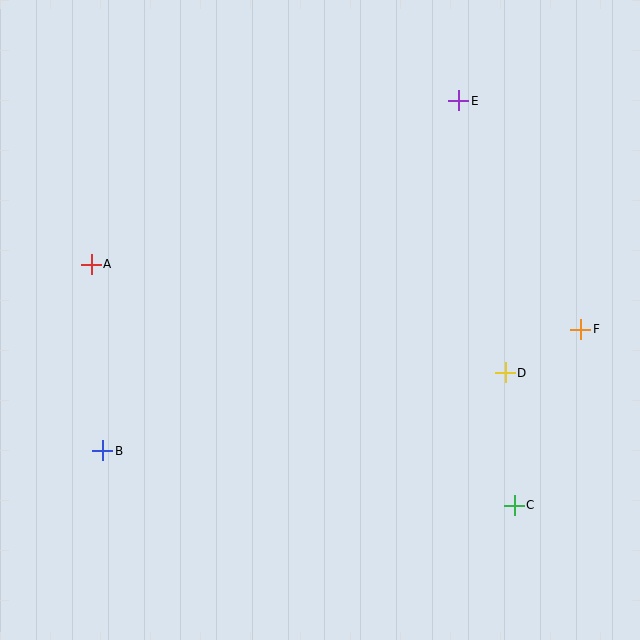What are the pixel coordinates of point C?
Point C is at (514, 505).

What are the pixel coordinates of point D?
Point D is at (505, 373).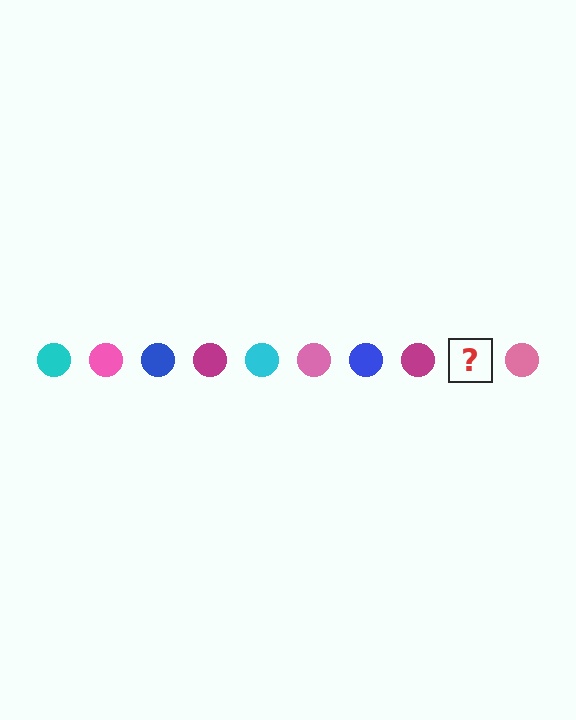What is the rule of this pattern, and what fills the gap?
The rule is that the pattern cycles through cyan, pink, blue, magenta circles. The gap should be filled with a cyan circle.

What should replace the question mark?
The question mark should be replaced with a cyan circle.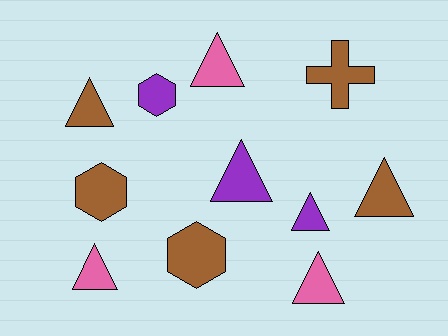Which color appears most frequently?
Brown, with 5 objects.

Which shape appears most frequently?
Triangle, with 7 objects.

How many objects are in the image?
There are 11 objects.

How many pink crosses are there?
There are no pink crosses.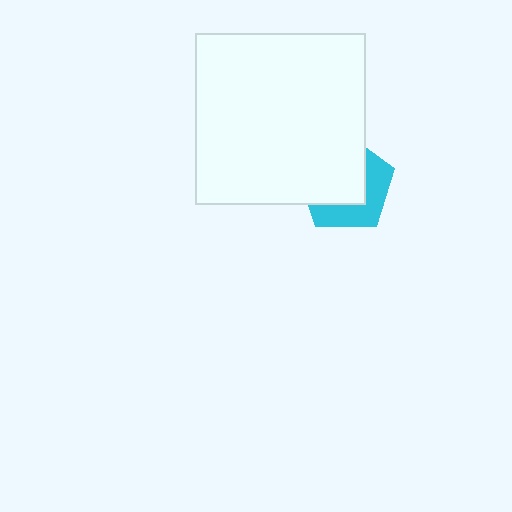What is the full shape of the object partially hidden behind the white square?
The partially hidden object is a cyan pentagon.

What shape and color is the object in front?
The object in front is a white square.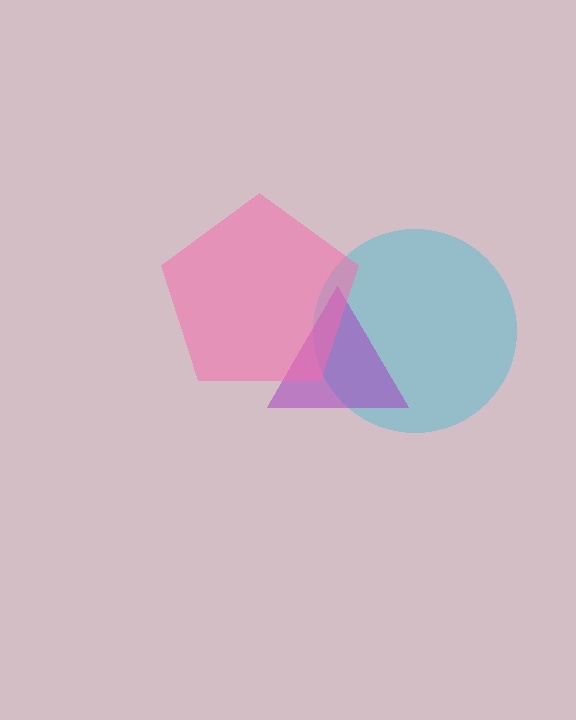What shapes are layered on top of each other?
The layered shapes are: a cyan circle, a purple triangle, a pink pentagon.